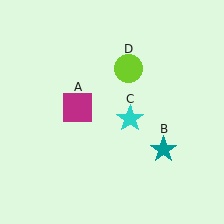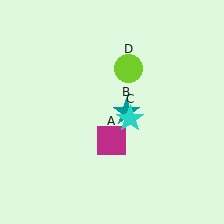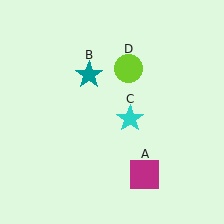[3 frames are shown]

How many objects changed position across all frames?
2 objects changed position: magenta square (object A), teal star (object B).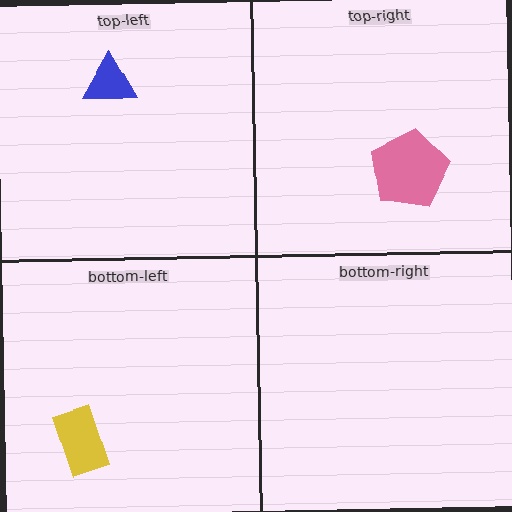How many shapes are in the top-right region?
1.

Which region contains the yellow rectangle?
The bottom-left region.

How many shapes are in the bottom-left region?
1.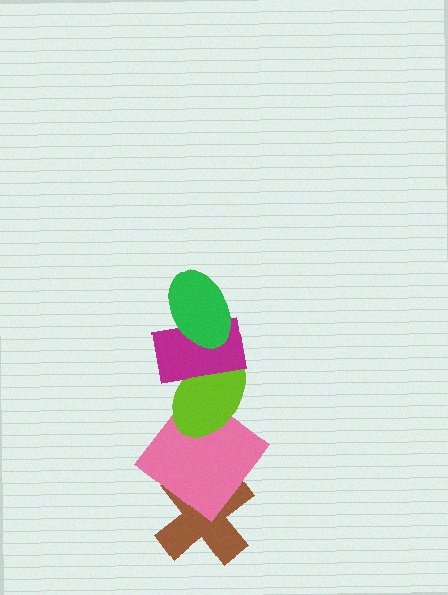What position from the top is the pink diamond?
The pink diamond is 4th from the top.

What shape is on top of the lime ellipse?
The magenta rectangle is on top of the lime ellipse.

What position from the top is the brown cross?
The brown cross is 5th from the top.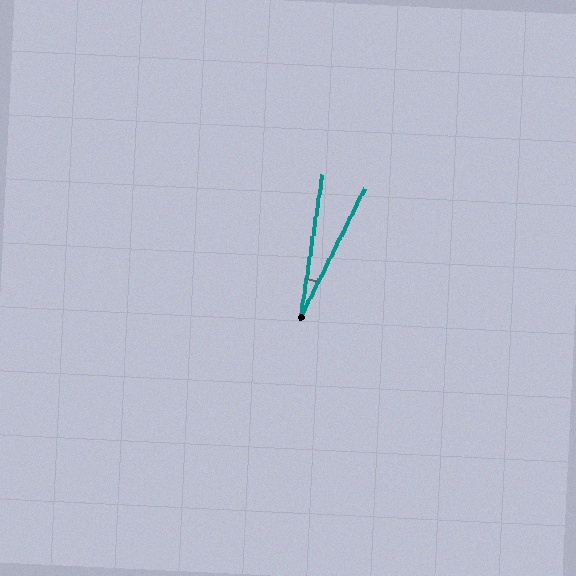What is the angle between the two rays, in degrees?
Approximately 18 degrees.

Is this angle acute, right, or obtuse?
It is acute.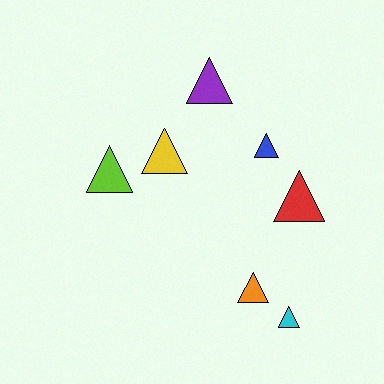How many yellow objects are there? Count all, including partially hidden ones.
There is 1 yellow object.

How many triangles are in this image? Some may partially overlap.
There are 7 triangles.